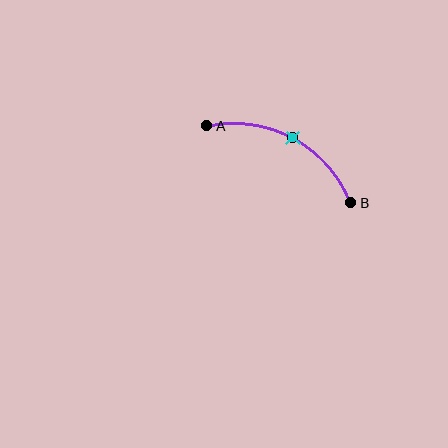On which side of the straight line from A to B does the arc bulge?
The arc bulges above the straight line connecting A and B.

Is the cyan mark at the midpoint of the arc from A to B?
Yes. The cyan mark lies on the arc at equal arc-length from both A and B — it is the arc midpoint.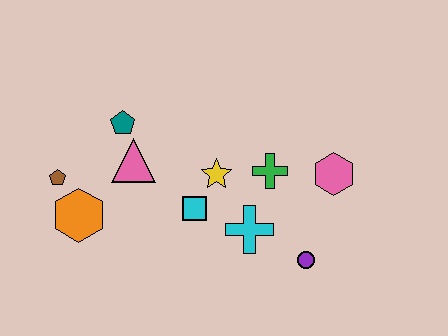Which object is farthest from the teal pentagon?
The purple circle is farthest from the teal pentagon.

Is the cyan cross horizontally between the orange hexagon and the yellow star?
No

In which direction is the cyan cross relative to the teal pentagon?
The cyan cross is to the right of the teal pentagon.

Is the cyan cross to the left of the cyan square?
No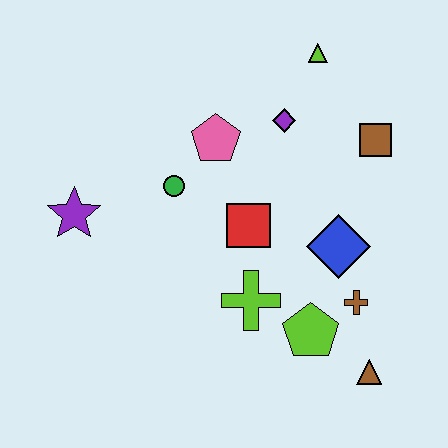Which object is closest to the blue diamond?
The brown cross is closest to the blue diamond.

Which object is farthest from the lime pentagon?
The lime triangle is farthest from the lime pentagon.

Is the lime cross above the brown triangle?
Yes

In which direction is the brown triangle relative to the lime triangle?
The brown triangle is below the lime triangle.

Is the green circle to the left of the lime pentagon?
Yes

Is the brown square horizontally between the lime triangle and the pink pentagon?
No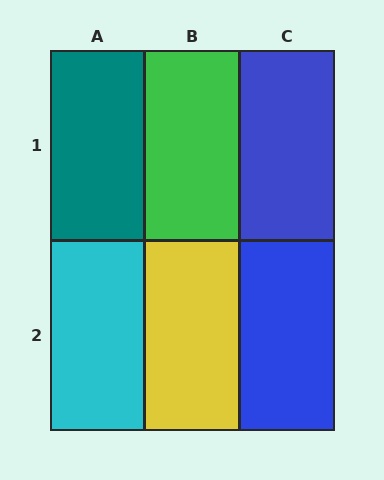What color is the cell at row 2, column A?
Cyan.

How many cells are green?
1 cell is green.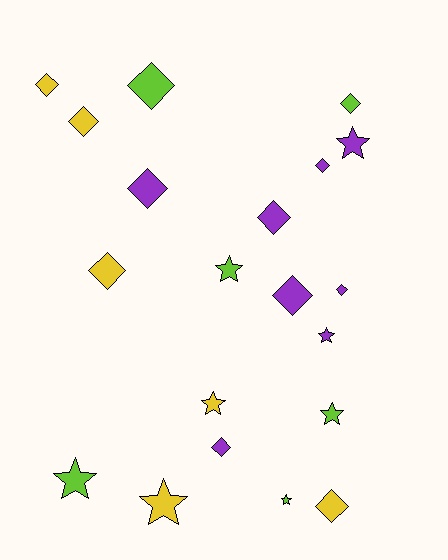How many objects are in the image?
There are 20 objects.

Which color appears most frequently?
Purple, with 8 objects.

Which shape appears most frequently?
Diamond, with 12 objects.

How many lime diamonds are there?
There are 2 lime diamonds.